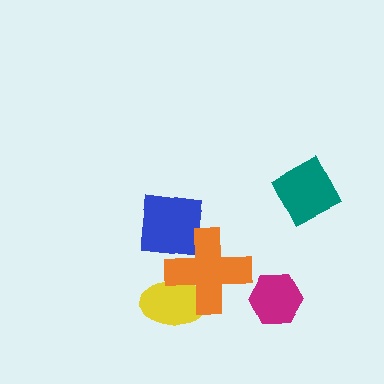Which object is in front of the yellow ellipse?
The orange cross is in front of the yellow ellipse.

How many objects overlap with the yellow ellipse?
1 object overlaps with the yellow ellipse.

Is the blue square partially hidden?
Yes, it is partially covered by another shape.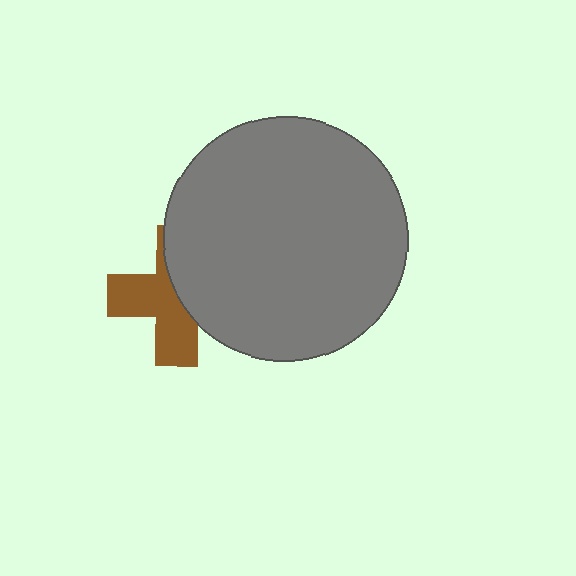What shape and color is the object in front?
The object in front is a gray circle.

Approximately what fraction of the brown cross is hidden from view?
Roughly 46% of the brown cross is hidden behind the gray circle.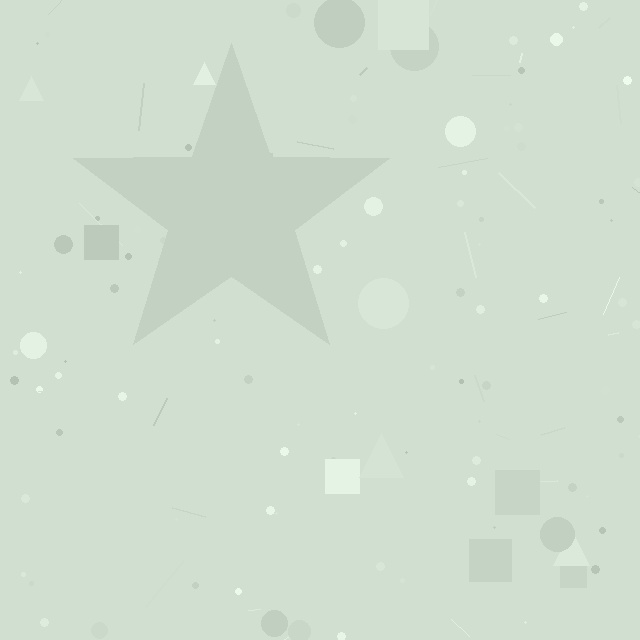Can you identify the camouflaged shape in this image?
The camouflaged shape is a star.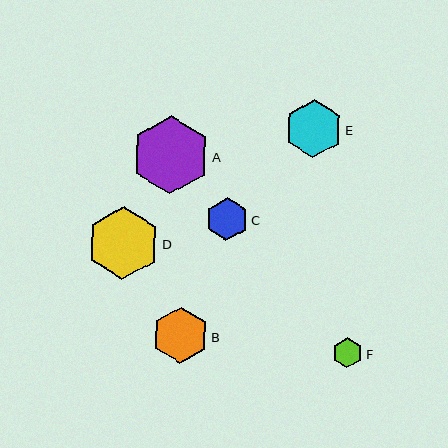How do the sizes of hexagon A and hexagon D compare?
Hexagon A and hexagon D are approximately the same size.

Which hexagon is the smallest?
Hexagon F is the smallest with a size of approximately 30 pixels.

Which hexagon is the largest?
Hexagon A is the largest with a size of approximately 78 pixels.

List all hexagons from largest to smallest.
From largest to smallest: A, D, E, B, C, F.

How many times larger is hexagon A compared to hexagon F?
Hexagon A is approximately 2.6 times the size of hexagon F.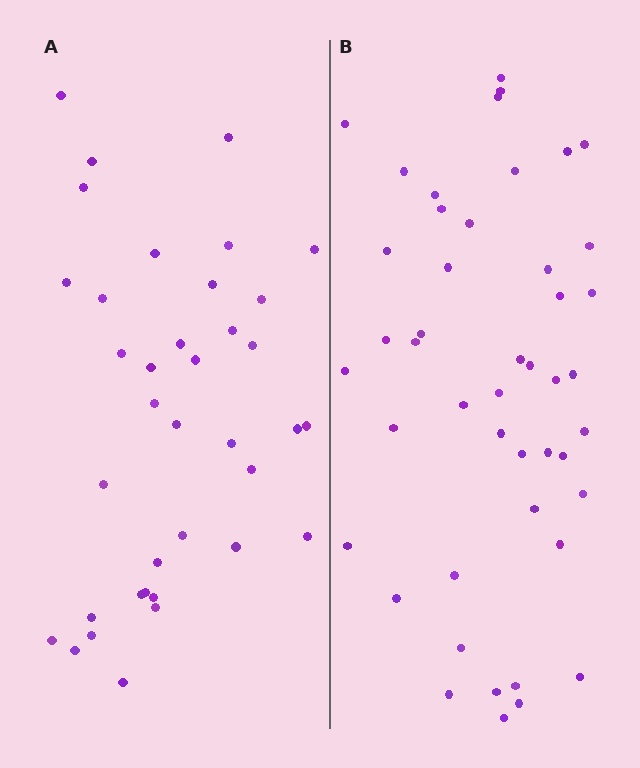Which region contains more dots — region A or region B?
Region B (the right region) has more dots.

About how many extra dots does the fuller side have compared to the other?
Region B has roughly 8 or so more dots than region A.